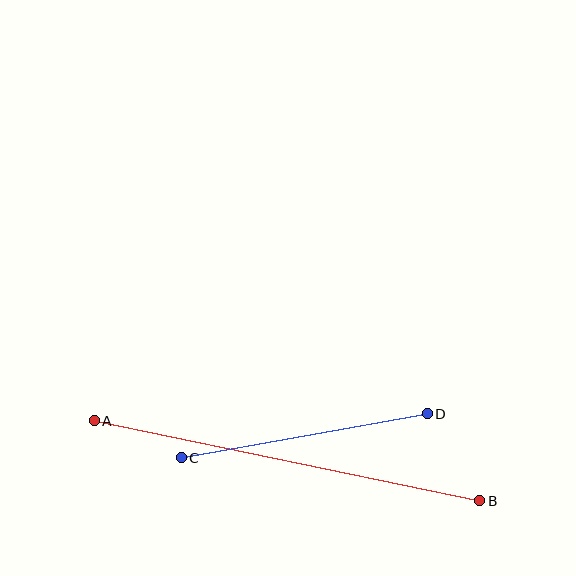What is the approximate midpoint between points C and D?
The midpoint is at approximately (304, 436) pixels.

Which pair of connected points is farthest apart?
Points A and B are farthest apart.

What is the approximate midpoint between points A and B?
The midpoint is at approximately (287, 461) pixels.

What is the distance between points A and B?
The distance is approximately 394 pixels.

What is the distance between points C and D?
The distance is approximately 250 pixels.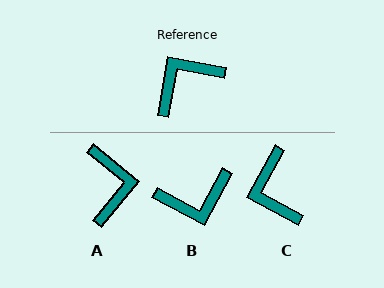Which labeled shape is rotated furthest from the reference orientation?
B, about 162 degrees away.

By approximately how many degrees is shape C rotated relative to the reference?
Approximately 71 degrees counter-clockwise.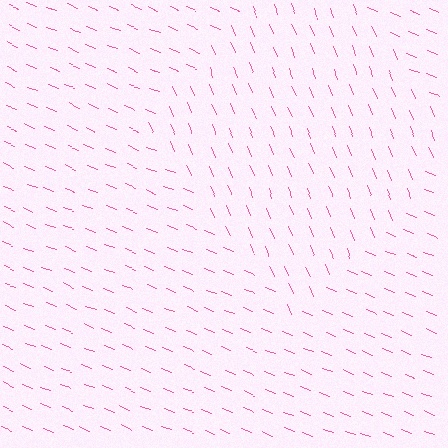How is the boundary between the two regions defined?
The boundary is defined purely by a change in line orientation (approximately 45 degrees difference). All lines are the same color and thickness.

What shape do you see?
I see a diamond.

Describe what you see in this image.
The image is filled with small pink line segments. A diamond region in the image has lines oriented differently from the surrounding lines, creating a visible texture boundary.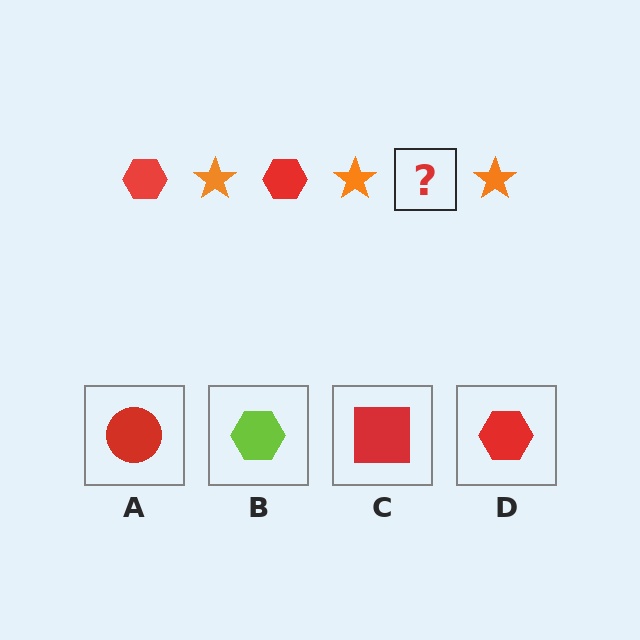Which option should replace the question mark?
Option D.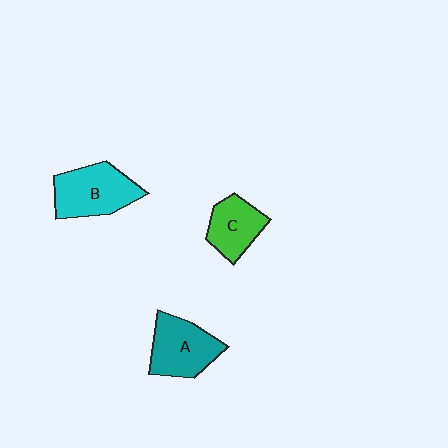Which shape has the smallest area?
Shape C (green).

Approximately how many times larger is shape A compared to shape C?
Approximately 1.3 times.